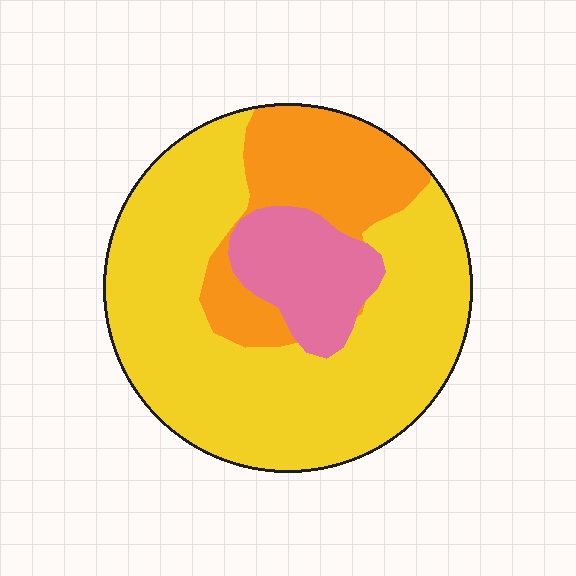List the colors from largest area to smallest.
From largest to smallest: yellow, orange, pink.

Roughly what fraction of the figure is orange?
Orange takes up about one fifth (1/5) of the figure.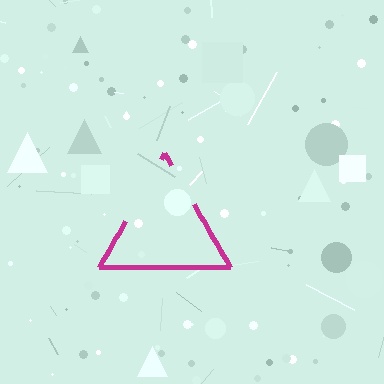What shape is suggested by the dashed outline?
The dashed outline suggests a triangle.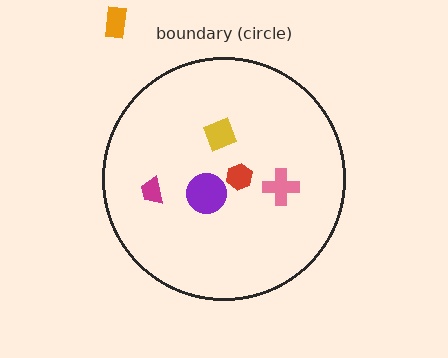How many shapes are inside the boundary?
5 inside, 1 outside.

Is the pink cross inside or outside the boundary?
Inside.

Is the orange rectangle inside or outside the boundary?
Outside.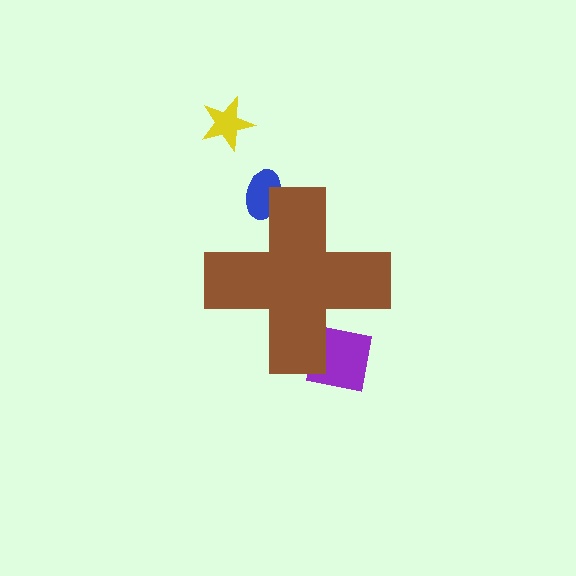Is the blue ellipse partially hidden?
Yes, the blue ellipse is partially hidden behind the brown cross.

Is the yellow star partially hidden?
No, the yellow star is fully visible.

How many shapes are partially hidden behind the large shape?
2 shapes are partially hidden.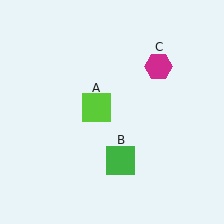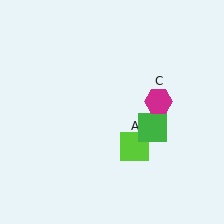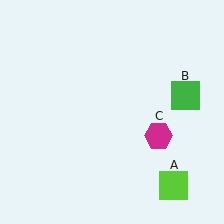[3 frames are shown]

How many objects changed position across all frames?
3 objects changed position: lime square (object A), green square (object B), magenta hexagon (object C).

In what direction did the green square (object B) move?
The green square (object B) moved up and to the right.